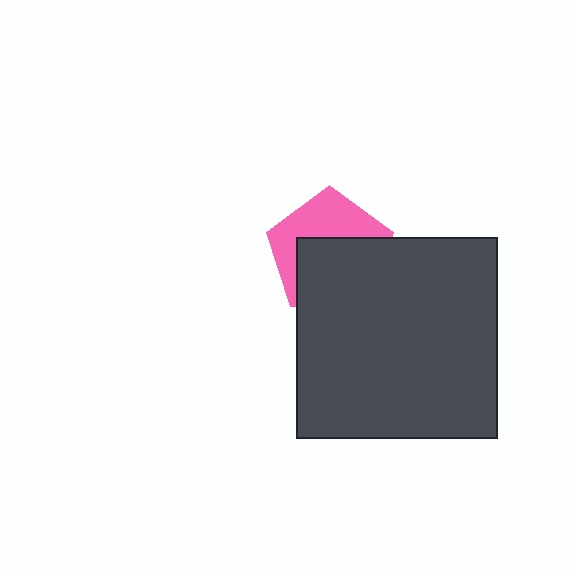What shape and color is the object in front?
The object in front is a dark gray square.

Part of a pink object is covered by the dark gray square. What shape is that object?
It is a pentagon.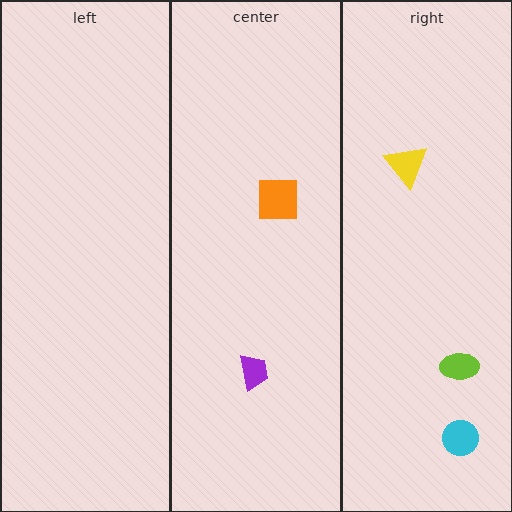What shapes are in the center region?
The orange square, the purple trapezoid.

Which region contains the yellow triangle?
The right region.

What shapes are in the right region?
The lime ellipse, the yellow triangle, the cyan circle.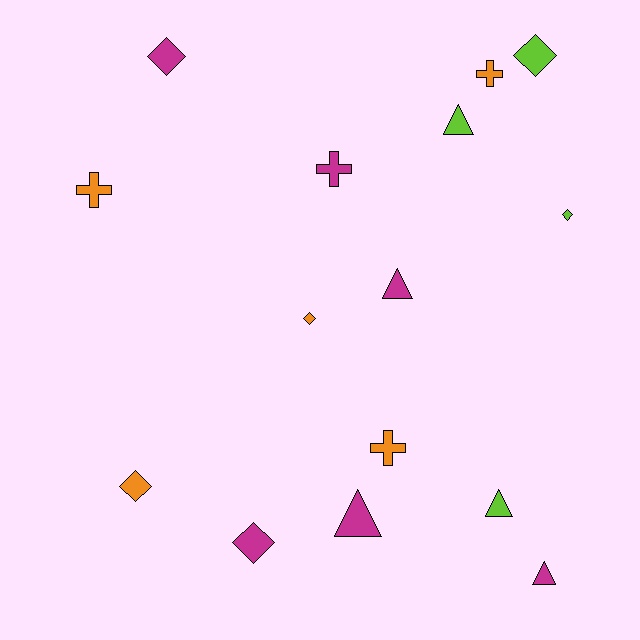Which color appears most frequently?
Magenta, with 6 objects.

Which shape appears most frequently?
Diamond, with 6 objects.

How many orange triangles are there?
There are no orange triangles.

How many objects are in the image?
There are 15 objects.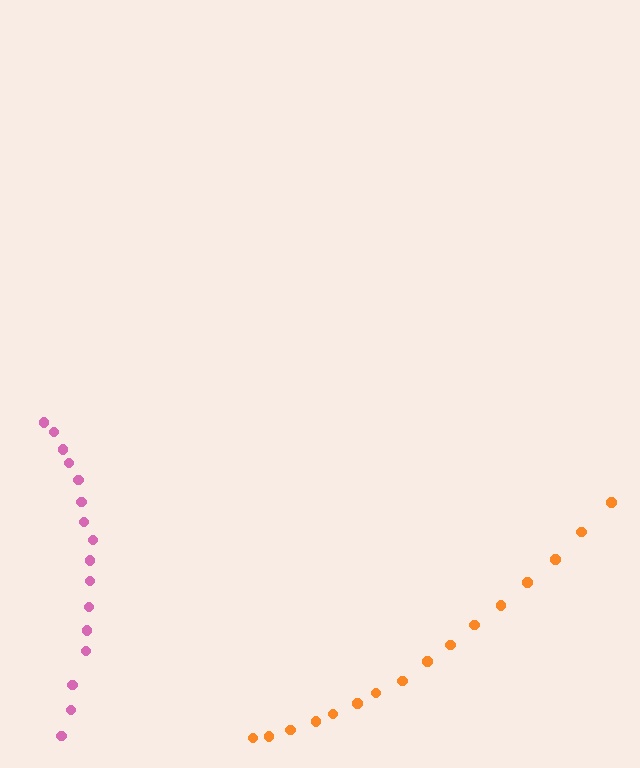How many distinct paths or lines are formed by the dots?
There are 2 distinct paths.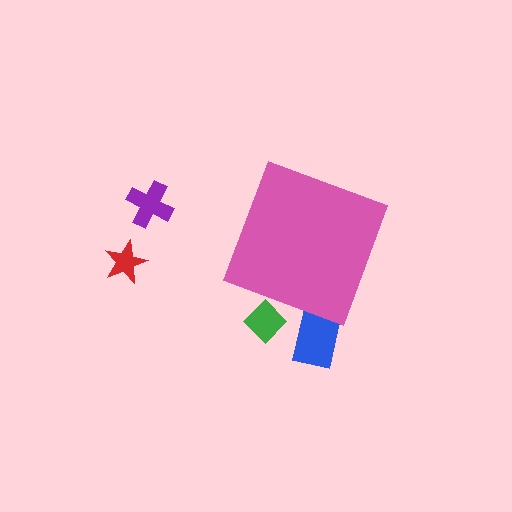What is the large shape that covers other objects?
A pink diamond.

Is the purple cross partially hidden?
No, the purple cross is fully visible.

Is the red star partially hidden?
No, the red star is fully visible.